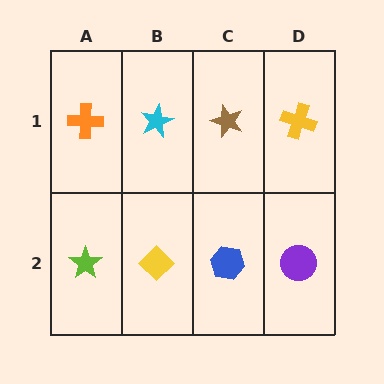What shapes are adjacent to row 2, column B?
A cyan star (row 1, column B), a lime star (row 2, column A), a blue hexagon (row 2, column C).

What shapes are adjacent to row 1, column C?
A blue hexagon (row 2, column C), a cyan star (row 1, column B), a yellow cross (row 1, column D).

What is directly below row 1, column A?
A lime star.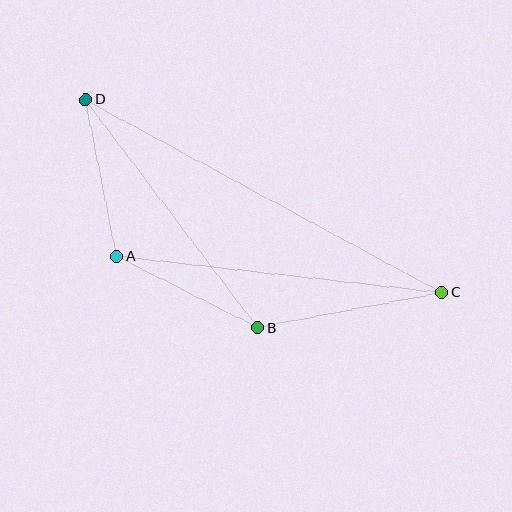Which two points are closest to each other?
Points A and B are closest to each other.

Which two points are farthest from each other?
Points C and D are farthest from each other.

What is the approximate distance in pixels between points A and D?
The distance between A and D is approximately 160 pixels.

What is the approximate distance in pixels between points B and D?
The distance between B and D is approximately 286 pixels.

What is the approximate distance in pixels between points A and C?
The distance between A and C is approximately 327 pixels.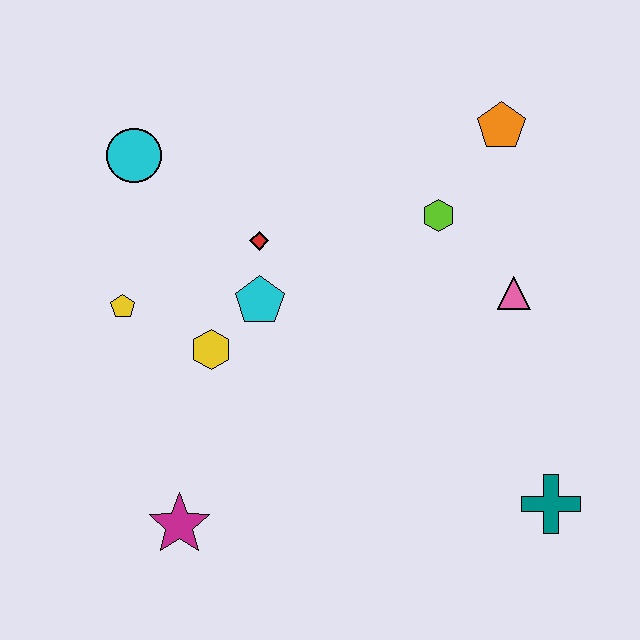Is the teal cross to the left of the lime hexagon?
No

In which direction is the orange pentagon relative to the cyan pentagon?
The orange pentagon is to the right of the cyan pentagon.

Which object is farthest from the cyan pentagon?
The teal cross is farthest from the cyan pentagon.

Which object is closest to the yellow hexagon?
The cyan pentagon is closest to the yellow hexagon.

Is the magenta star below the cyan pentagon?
Yes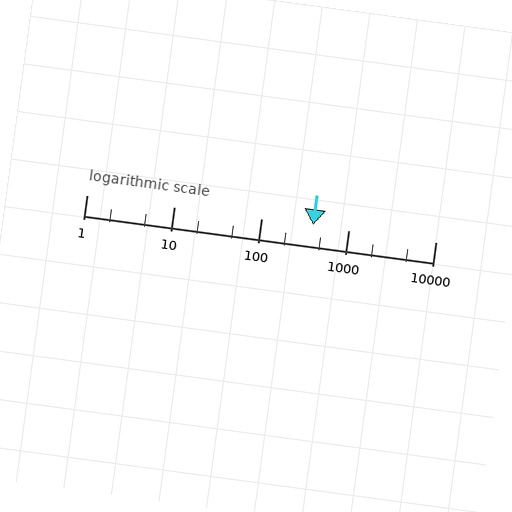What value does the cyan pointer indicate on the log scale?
The pointer indicates approximately 400.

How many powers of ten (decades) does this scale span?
The scale spans 4 decades, from 1 to 10000.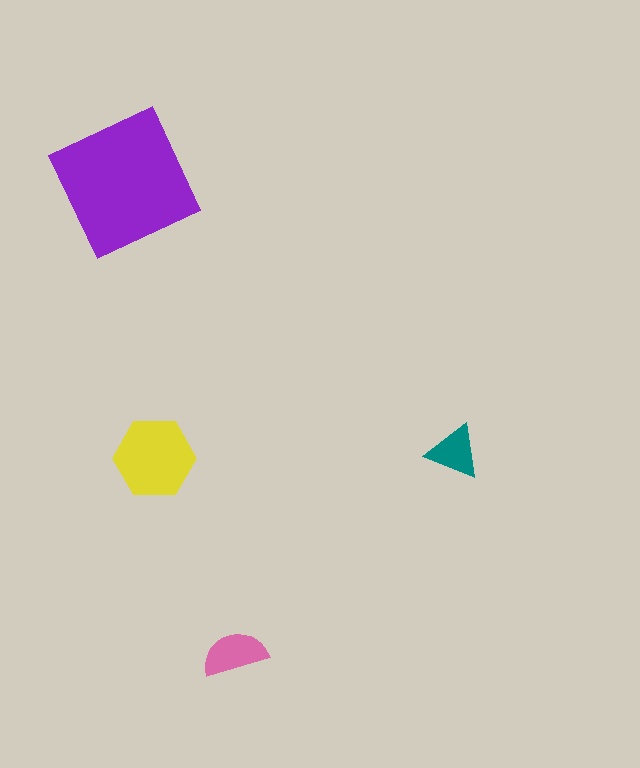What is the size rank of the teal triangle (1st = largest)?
4th.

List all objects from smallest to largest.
The teal triangle, the pink semicircle, the yellow hexagon, the purple square.